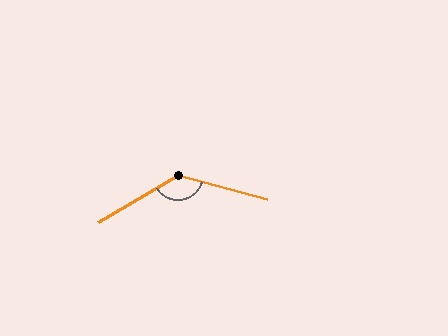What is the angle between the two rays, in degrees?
Approximately 134 degrees.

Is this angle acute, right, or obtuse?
It is obtuse.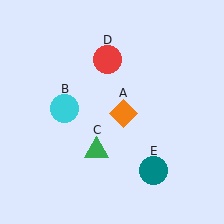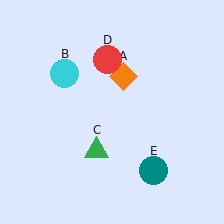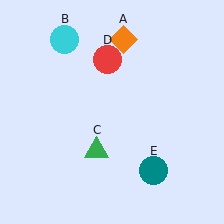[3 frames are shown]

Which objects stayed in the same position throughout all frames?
Green triangle (object C) and red circle (object D) and teal circle (object E) remained stationary.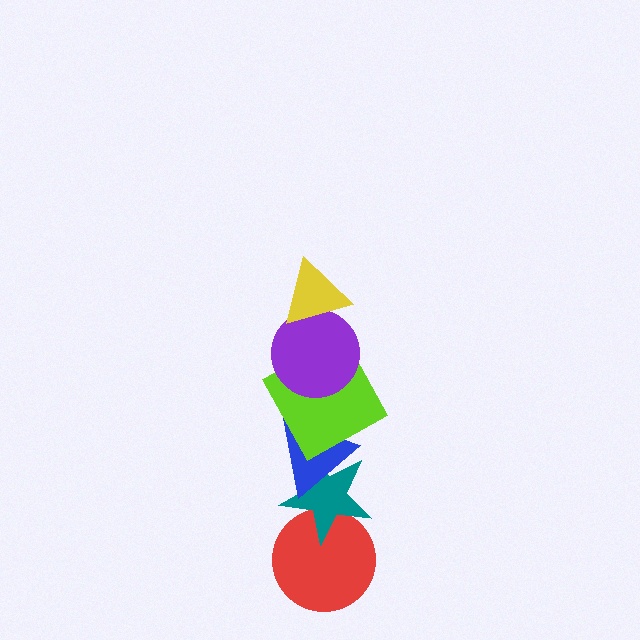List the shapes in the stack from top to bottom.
From top to bottom: the yellow triangle, the purple circle, the lime square, the blue triangle, the teal star, the red circle.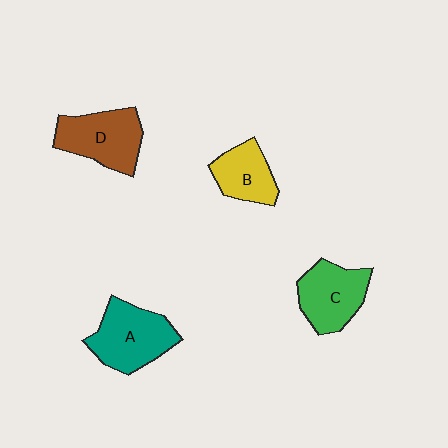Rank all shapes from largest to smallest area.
From largest to smallest: A (teal), D (brown), C (green), B (yellow).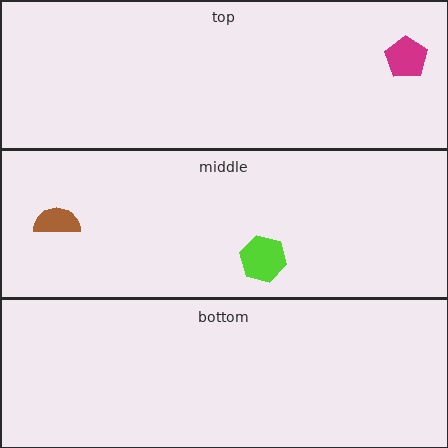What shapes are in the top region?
The magenta pentagon.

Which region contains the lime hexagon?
The middle region.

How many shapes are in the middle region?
2.